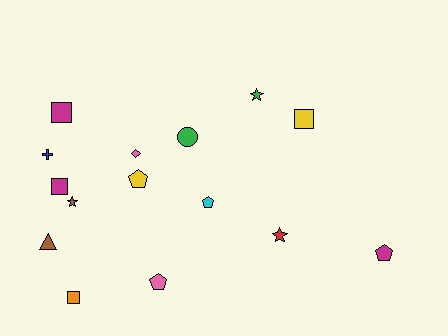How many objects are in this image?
There are 15 objects.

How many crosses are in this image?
There is 1 cross.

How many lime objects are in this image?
There are no lime objects.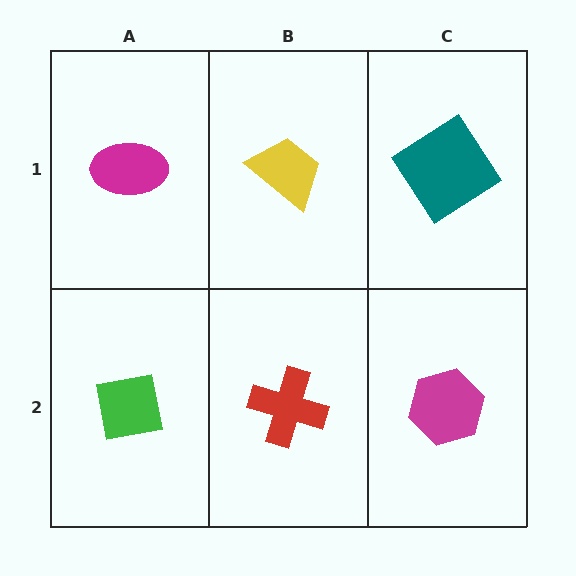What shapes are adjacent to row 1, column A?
A green square (row 2, column A), a yellow trapezoid (row 1, column B).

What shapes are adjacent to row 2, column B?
A yellow trapezoid (row 1, column B), a green square (row 2, column A), a magenta hexagon (row 2, column C).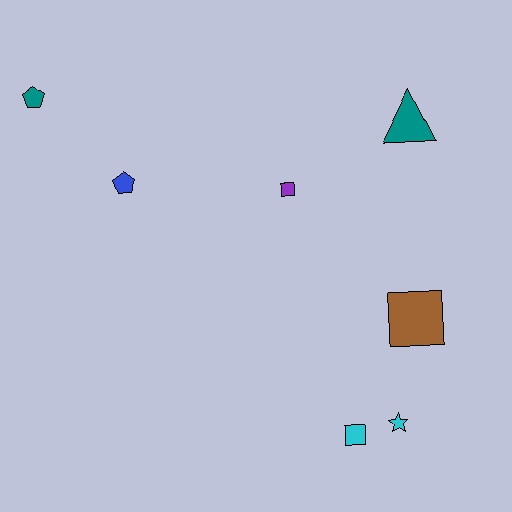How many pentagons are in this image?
There are 2 pentagons.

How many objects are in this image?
There are 7 objects.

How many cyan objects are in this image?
There are 2 cyan objects.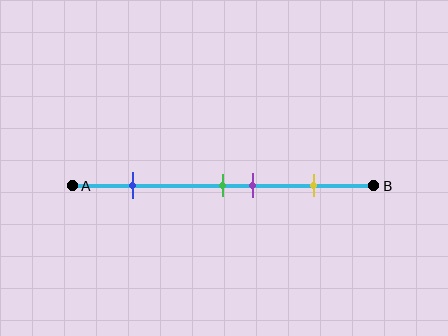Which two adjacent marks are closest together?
The green and purple marks are the closest adjacent pair.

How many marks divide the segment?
There are 4 marks dividing the segment.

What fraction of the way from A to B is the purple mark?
The purple mark is approximately 60% (0.6) of the way from A to B.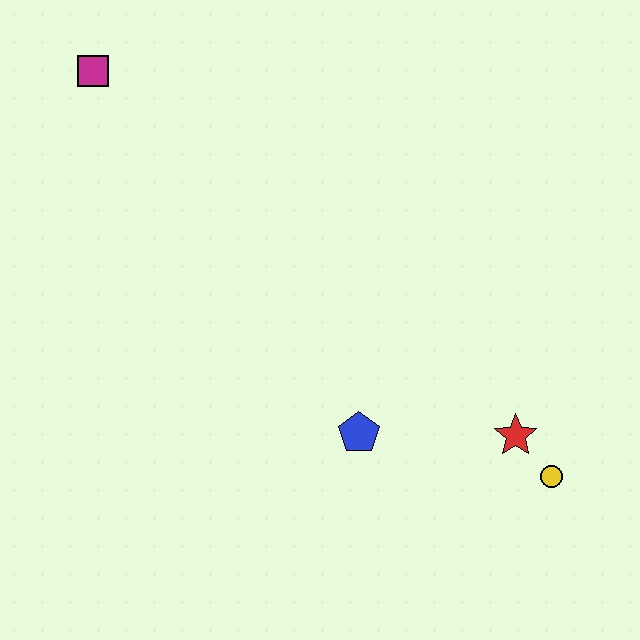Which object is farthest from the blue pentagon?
The magenta square is farthest from the blue pentagon.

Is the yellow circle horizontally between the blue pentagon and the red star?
No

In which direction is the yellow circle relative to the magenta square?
The yellow circle is to the right of the magenta square.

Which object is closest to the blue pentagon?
The red star is closest to the blue pentagon.